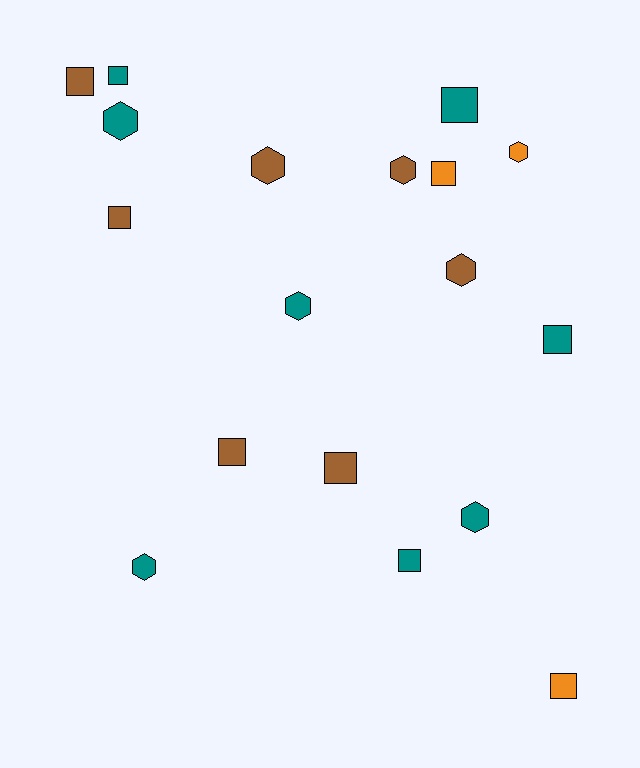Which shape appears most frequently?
Square, with 10 objects.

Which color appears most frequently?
Teal, with 8 objects.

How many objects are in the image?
There are 18 objects.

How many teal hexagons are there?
There are 4 teal hexagons.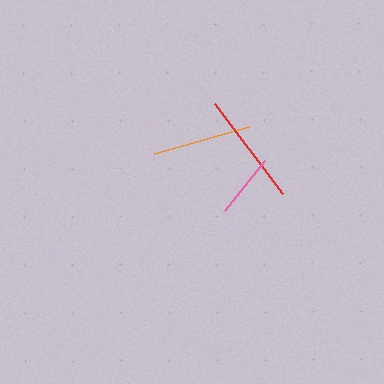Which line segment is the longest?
The red line is the longest at approximately 113 pixels.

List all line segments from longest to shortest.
From longest to shortest: red, orange, pink.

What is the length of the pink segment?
The pink segment is approximately 64 pixels long.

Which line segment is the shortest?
The pink line is the shortest at approximately 64 pixels.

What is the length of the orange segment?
The orange segment is approximately 98 pixels long.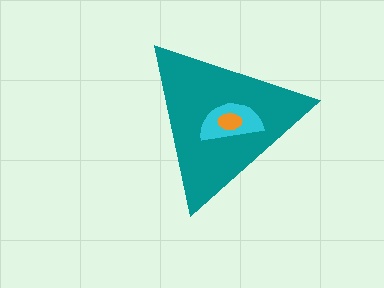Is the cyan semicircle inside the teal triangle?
Yes.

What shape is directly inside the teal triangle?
The cyan semicircle.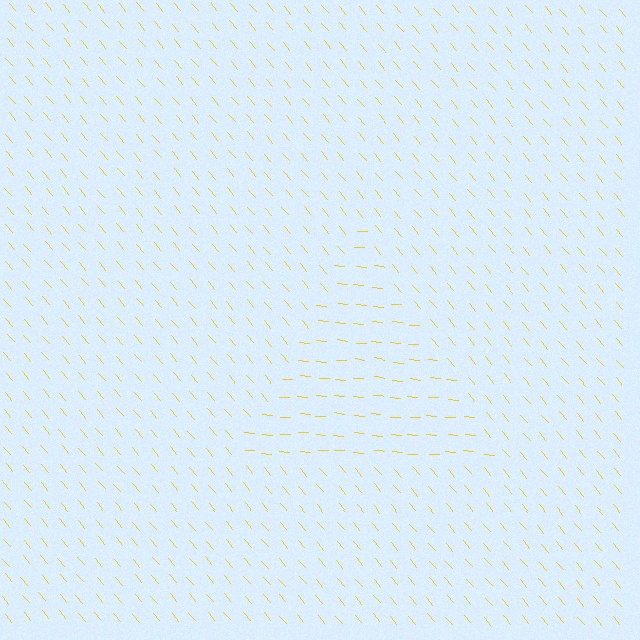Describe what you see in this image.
The image is filled with small yellow line segments. A triangle region in the image has lines oriented differently from the surrounding lines, creating a visible texture boundary.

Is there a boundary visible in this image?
Yes, there is a texture boundary formed by a change in line orientation.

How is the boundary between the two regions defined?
The boundary is defined purely by a change in line orientation (approximately 45 degrees difference). All lines are the same color and thickness.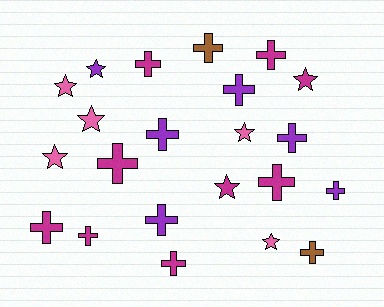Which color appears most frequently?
Magenta, with 9 objects.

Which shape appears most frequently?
Cross, with 14 objects.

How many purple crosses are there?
There are 5 purple crosses.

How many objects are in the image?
There are 22 objects.